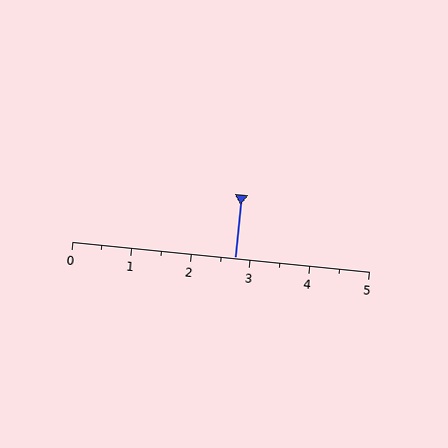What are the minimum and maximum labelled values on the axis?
The axis runs from 0 to 5.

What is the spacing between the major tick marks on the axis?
The major ticks are spaced 1 apart.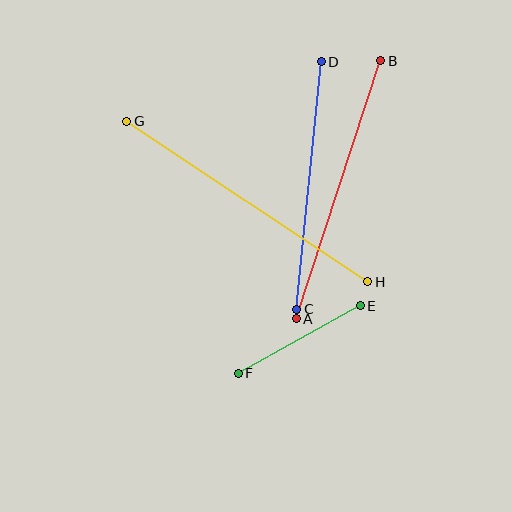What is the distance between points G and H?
The distance is approximately 290 pixels.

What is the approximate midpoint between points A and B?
The midpoint is at approximately (338, 190) pixels.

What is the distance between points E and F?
The distance is approximately 139 pixels.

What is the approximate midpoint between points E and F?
The midpoint is at approximately (299, 340) pixels.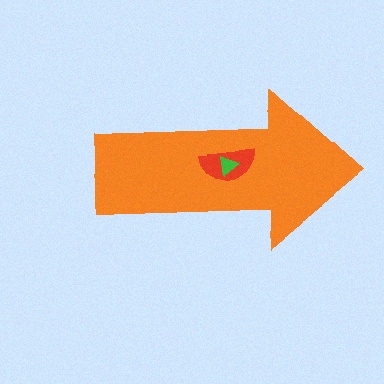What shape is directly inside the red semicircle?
The green triangle.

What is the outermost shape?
The orange arrow.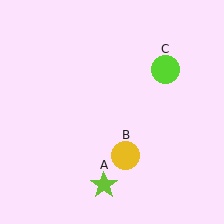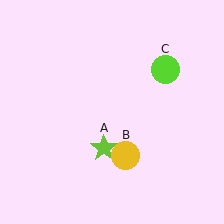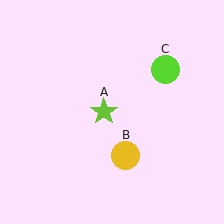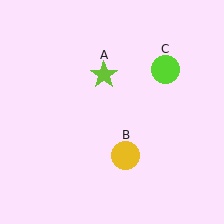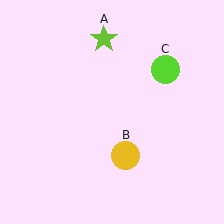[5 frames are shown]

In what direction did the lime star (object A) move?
The lime star (object A) moved up.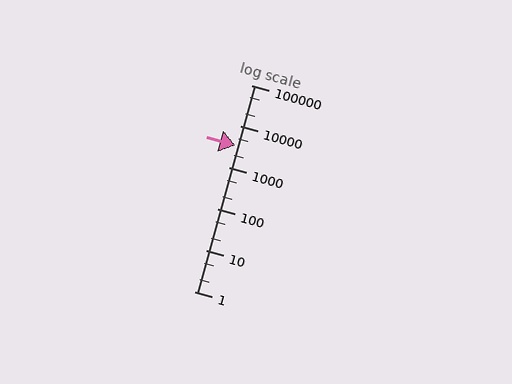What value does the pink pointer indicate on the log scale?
The pointer indicates approximately 3500.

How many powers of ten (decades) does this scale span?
The scale spans 5 decades, from 1 to 100000.